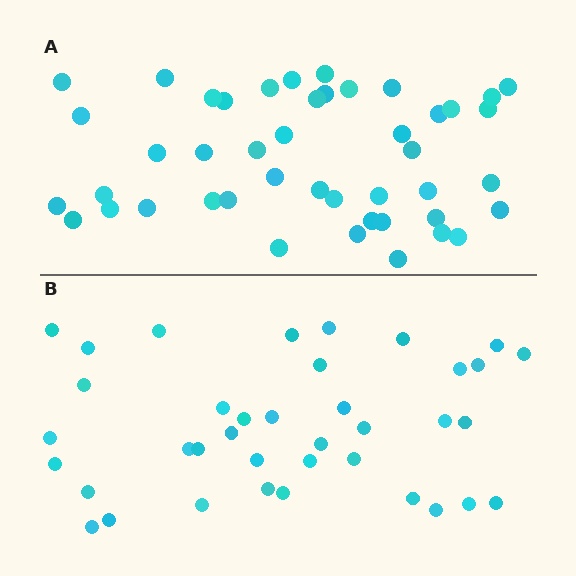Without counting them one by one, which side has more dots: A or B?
Region A (the top region) has more dots.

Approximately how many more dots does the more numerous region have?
Region A has roughly 8 or so more dots than region B.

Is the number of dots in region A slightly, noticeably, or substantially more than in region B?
Region A has only slightly more — the two regions are fairly close. The ratio is roughly 1.2 to 1.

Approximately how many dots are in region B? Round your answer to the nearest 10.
About 40 dots. (The exact count is 38, which rounds to 40.)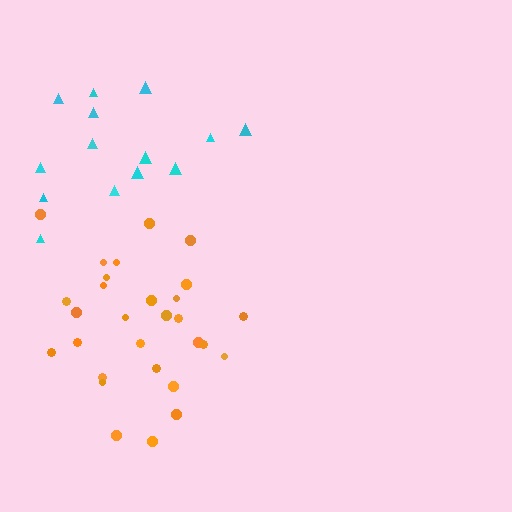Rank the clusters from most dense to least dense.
orange, cyan.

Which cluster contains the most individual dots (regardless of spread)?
Orange (29).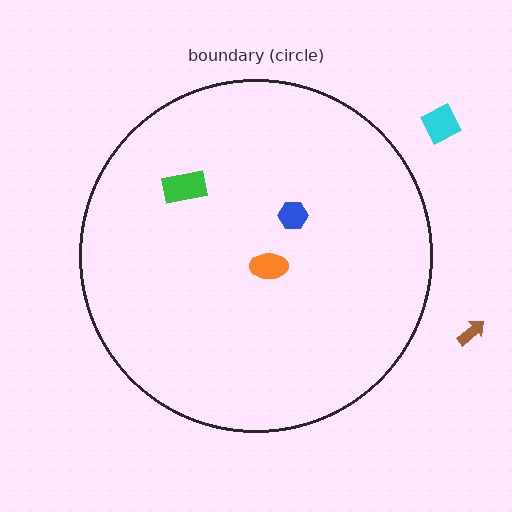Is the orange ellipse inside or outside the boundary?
Inside.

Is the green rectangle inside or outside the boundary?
Inside.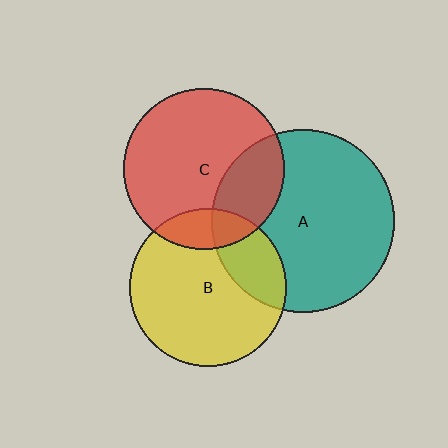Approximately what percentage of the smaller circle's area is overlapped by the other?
Approximately 25%.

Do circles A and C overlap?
Yes.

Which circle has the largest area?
Circle A (teal).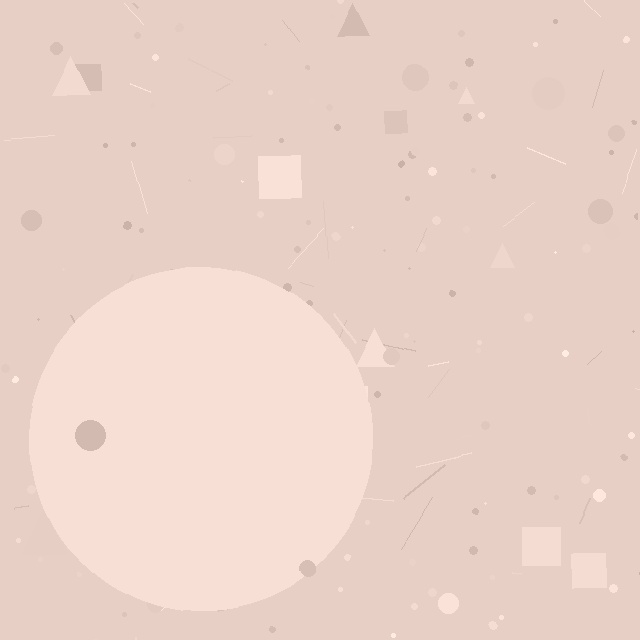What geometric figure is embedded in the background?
A circle is embedded in the background.